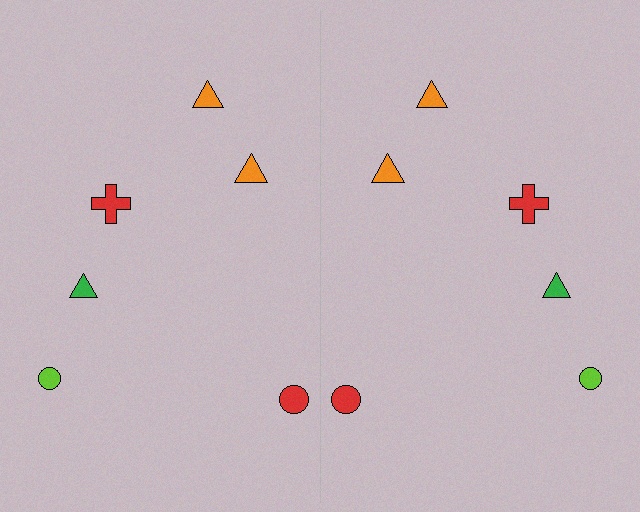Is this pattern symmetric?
Yes, this pattern has bilateral (reflection) symmetry.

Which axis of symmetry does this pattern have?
The pattern has a vertical axis of symmetry running through the center of the image.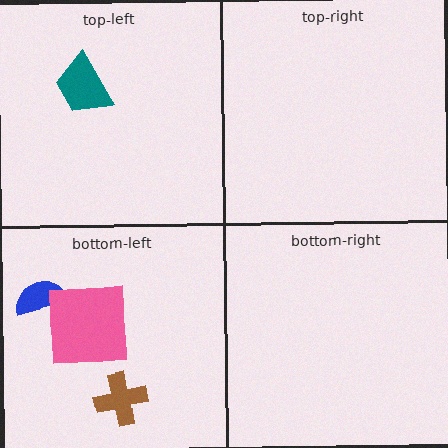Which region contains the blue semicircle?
The bottom-left region.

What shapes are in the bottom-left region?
The blue semicircle, the pink square, the brown cross.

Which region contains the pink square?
The bottom-left region.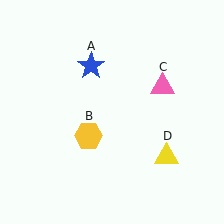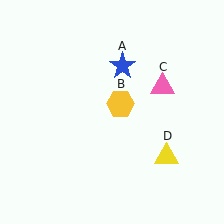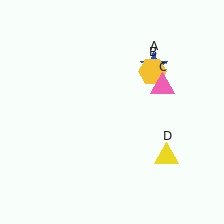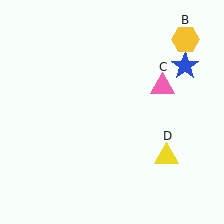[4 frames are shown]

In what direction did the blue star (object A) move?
The blue star (object A) moved right.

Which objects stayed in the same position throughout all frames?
Pink triangle (object C) and yellow triangle (object D) remained stationary.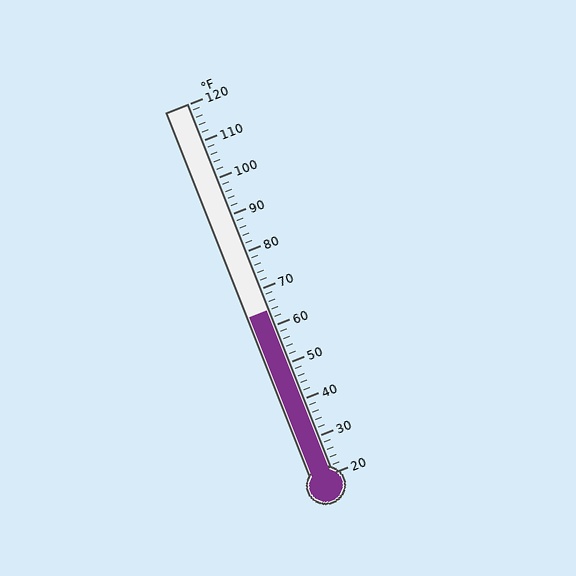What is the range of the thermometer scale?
The thermometer scale ranges from 20°F to 120°F.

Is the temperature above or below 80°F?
The temperature is below 80°F.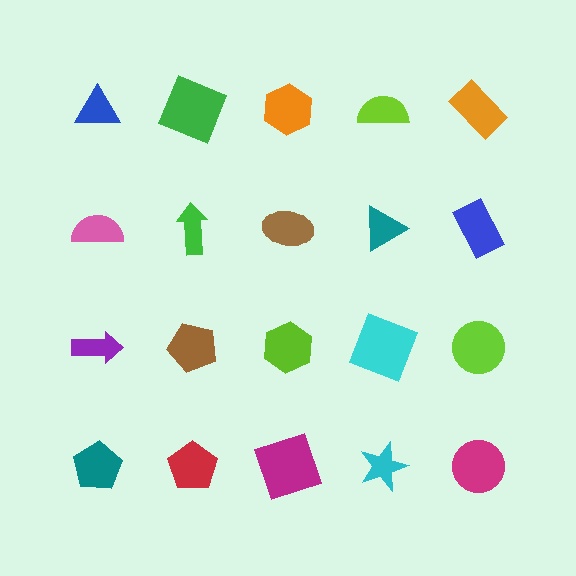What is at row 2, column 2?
A green arrow.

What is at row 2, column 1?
A pink semicircle.